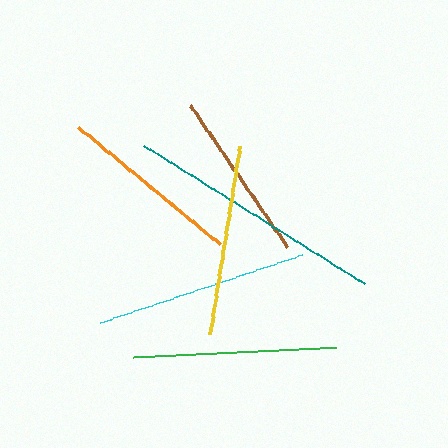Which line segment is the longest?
The teal line is the longest at approximately 261 pixels.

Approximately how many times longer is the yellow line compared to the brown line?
The yellow line is approximately 1.1 times the length of the brown line.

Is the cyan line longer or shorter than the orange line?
The cyan line is longer than the orange line.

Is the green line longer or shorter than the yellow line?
The green line is longer than the yellow line.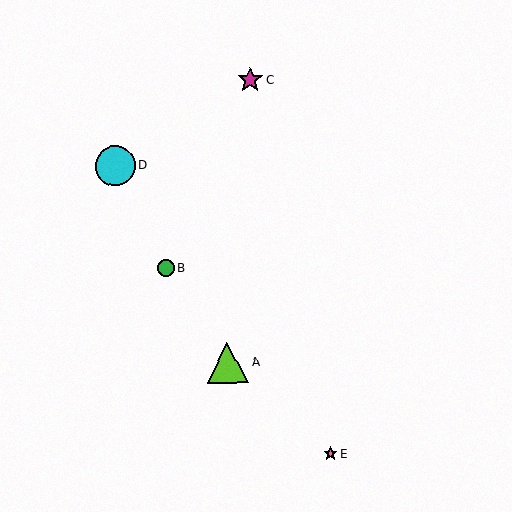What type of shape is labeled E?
Shape E is a pink star.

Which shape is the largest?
The lime triangle (labeled A) is the largest.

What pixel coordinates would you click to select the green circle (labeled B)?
Click at (166, 268) to select the green circle B.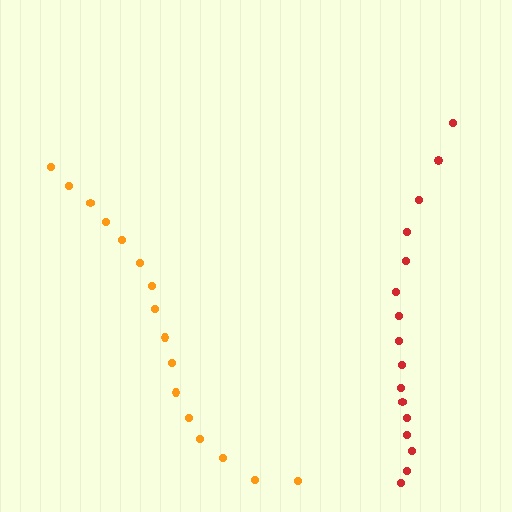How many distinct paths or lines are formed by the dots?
There are 2 distinct paths.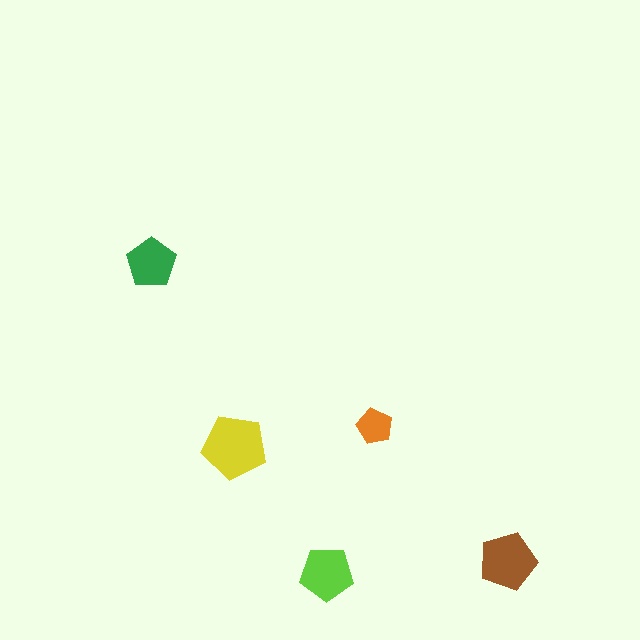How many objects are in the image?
There are 5 objects in the image.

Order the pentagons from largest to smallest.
the yellow one, the brown one, the lime one, the green one, the orange one.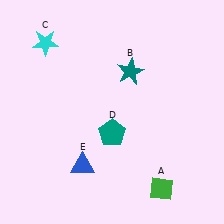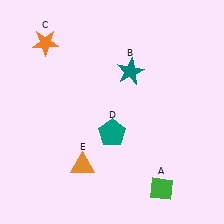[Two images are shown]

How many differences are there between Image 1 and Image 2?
There are 2 differences between the two images.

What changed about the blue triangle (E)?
In Image 1, E is blue. In Image 2, it changed to orange.